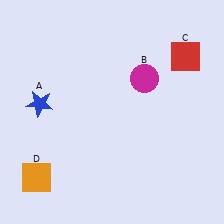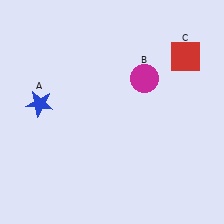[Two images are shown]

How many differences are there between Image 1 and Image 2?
There is 1 difference between the two images.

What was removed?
The orange square (D) was removed in Image 2.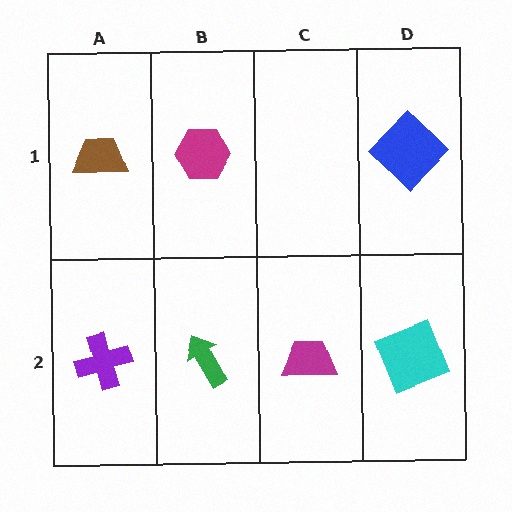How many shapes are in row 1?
3 shapes.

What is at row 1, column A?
A brown trapezoid.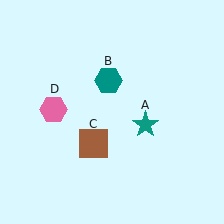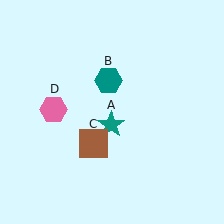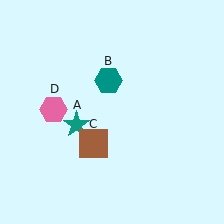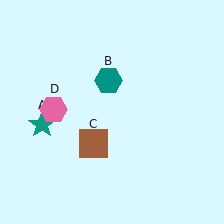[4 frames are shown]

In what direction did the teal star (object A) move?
The teal star (object A) moved left.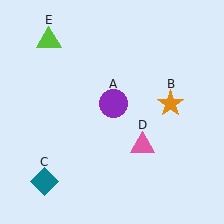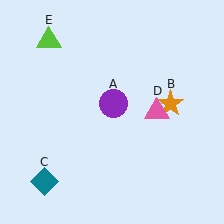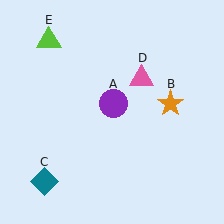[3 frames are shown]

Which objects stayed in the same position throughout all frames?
Purple circle (object A) and orange star (object B) and teal diamond (object C) and lime triangle (object E) remained stationary.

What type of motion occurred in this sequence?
The pink triangle (object D) rotated counterclockwise around the center of the scene.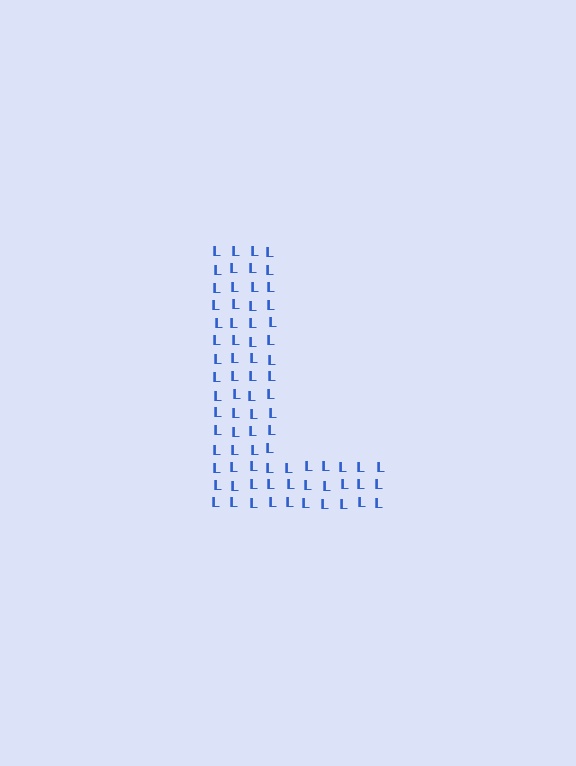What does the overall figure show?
The overall figure shows the letter L.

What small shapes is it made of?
It is made of small letter L's.